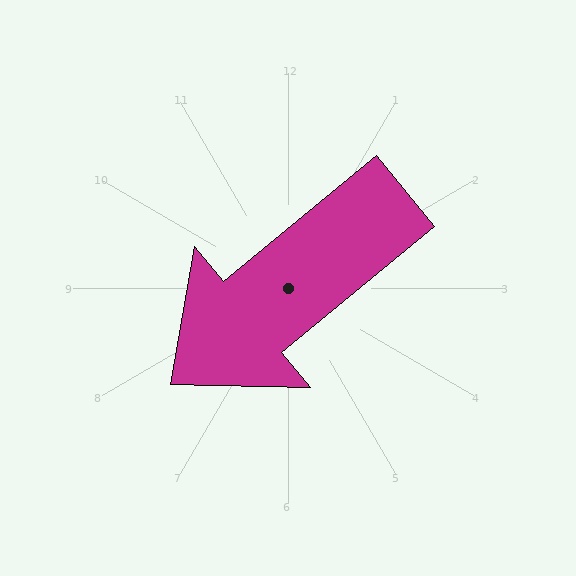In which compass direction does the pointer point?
Southwest.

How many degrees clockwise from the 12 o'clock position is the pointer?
Approximately 231 degrees.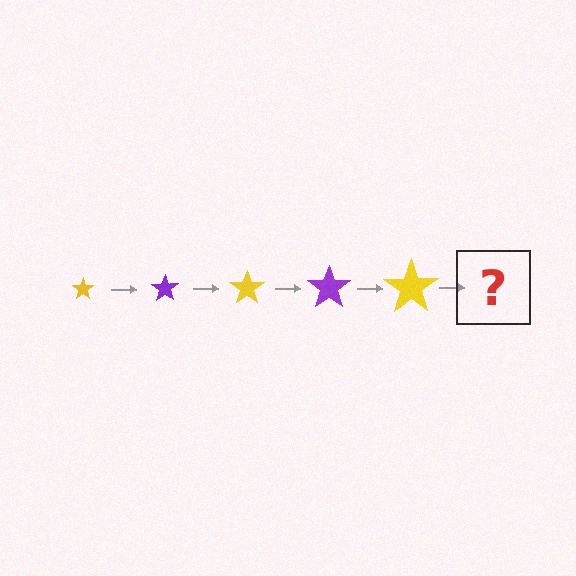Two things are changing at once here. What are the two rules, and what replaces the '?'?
The two rules are that the star grows larger each step and the color cycles through yellow and purple. The '?' should be a purple star, larger than the previous one.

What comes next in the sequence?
The next element should be a purple star, larger than the previous one.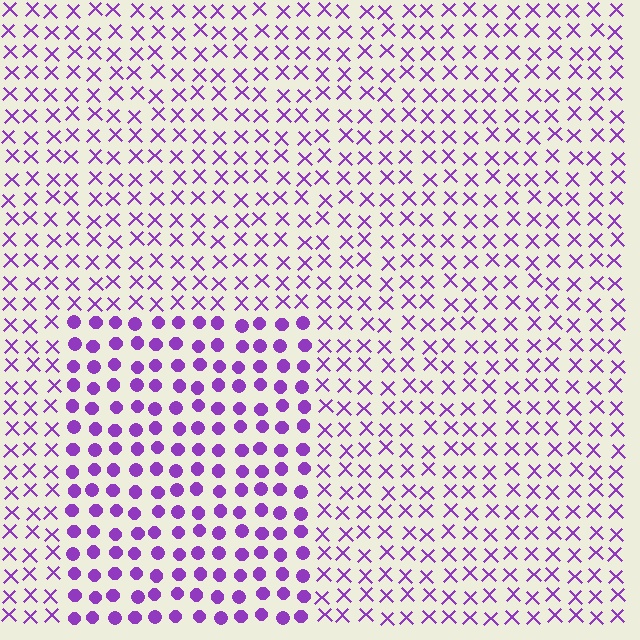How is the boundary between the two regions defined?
The boundary is defined by a change in element shape: circles inside vs. X marks outside. All elements share the same color and spacing.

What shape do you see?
I see a rectangle.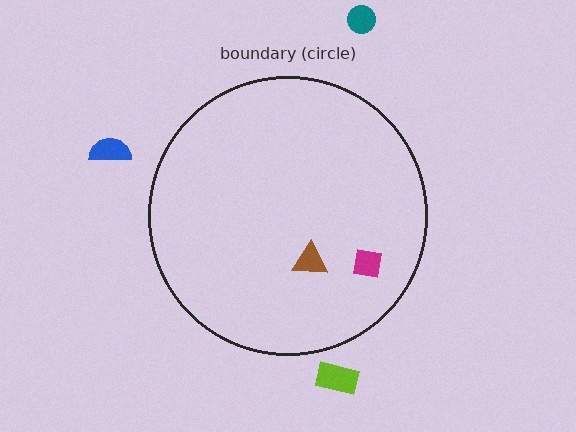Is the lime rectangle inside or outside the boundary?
Outside.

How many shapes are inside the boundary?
2 inside, 3 outside.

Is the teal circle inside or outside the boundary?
Outside.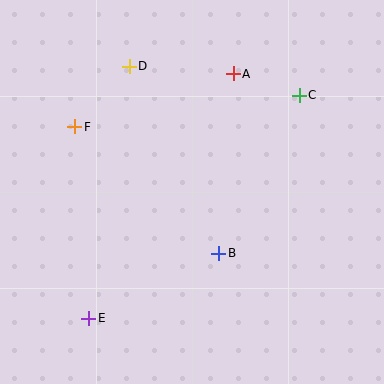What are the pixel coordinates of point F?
Point F is at (75, 127).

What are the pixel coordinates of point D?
Point D is at (129, 66).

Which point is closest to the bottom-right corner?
Point B is closest to the bottom-right corner.